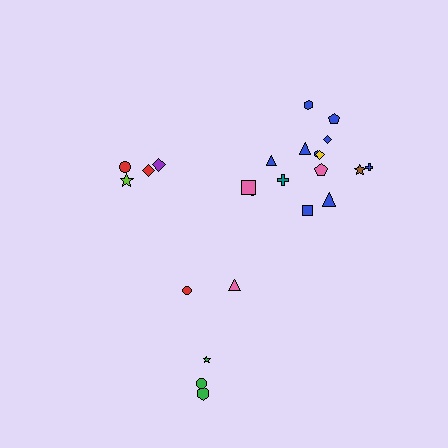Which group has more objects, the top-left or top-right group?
The top-right group.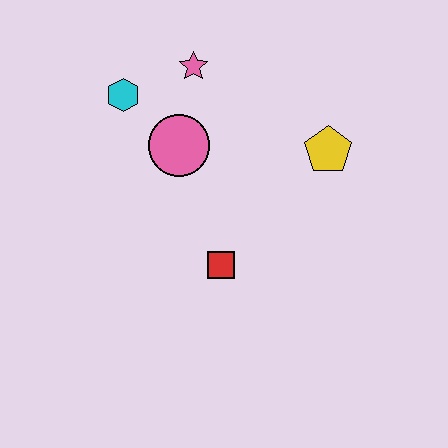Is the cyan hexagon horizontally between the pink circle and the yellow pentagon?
No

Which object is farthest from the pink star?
The red square is farthest from the pink star.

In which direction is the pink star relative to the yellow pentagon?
The pink star is to the left of the yellow pentagon.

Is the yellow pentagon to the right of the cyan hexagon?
Yes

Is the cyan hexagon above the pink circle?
Yes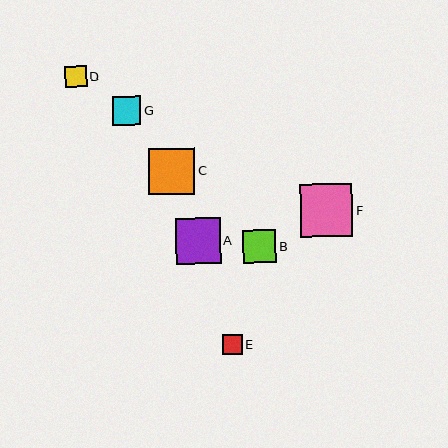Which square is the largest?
Square F is the largest with a size of approximately 52 pixels.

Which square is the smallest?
Square E is the smallest with a size of approximately 20 pixels.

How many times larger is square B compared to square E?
Square B is approximately 1.6 times the size of square E.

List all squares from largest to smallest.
From largest to smallest: F, C, A, B, G, D, E.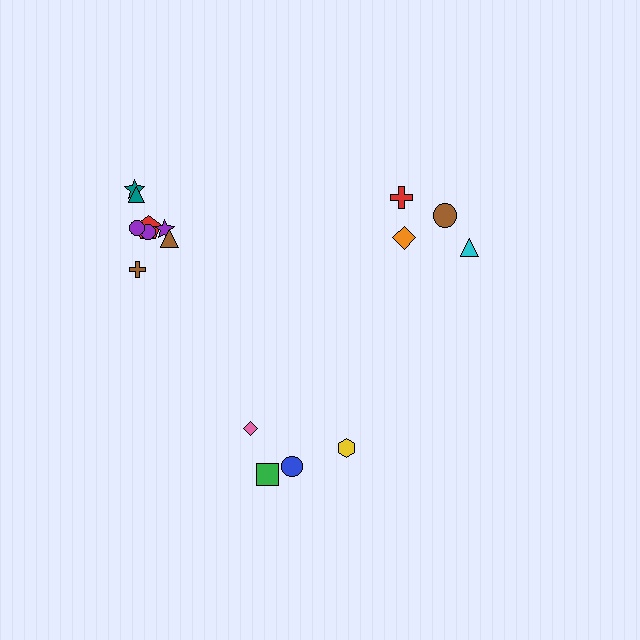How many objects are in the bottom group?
There are 4 objects.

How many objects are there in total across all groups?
There are 16 objects.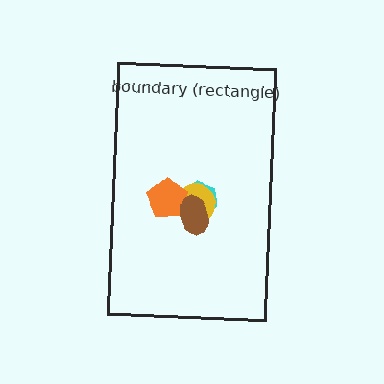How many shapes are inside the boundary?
4 inside, 0 outside.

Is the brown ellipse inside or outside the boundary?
Inside.